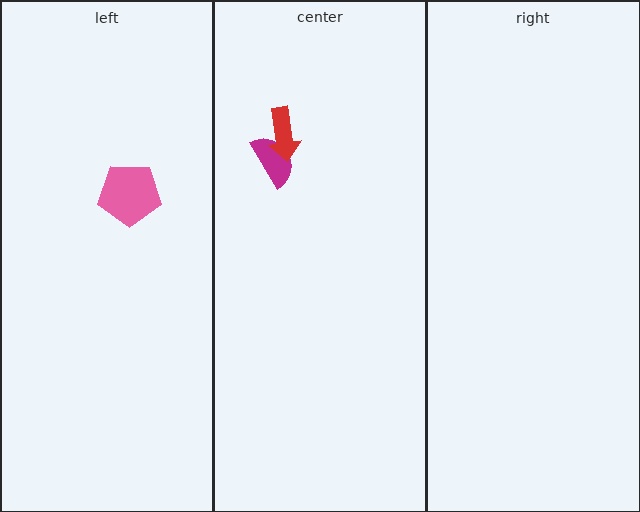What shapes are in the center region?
The magenta semicircle, the red arrow.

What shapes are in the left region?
The pink pentagon.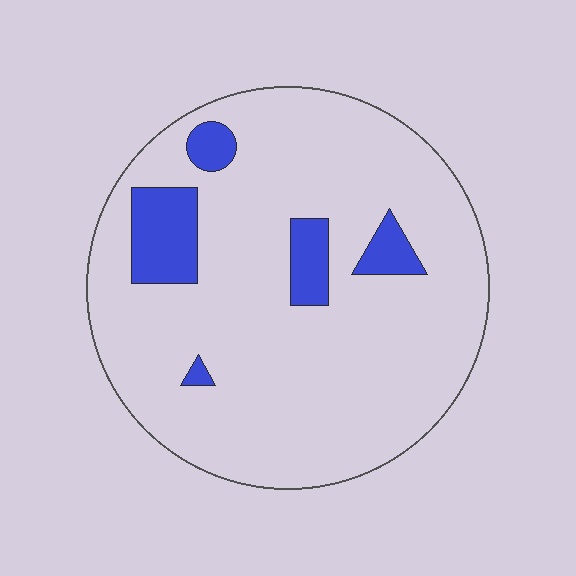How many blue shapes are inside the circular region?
5.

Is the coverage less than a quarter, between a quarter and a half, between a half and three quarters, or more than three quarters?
Less than a quarter.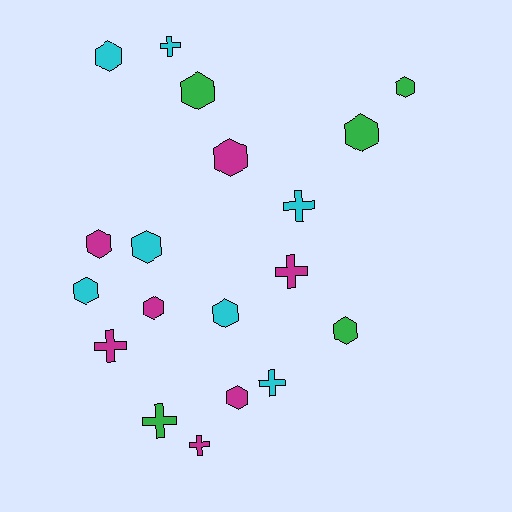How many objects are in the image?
There are 19 objects.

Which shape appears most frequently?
Hexagon, with 12 objects.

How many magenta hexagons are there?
There are 4 magenta hexagons.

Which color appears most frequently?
Magenta, with 7 objects.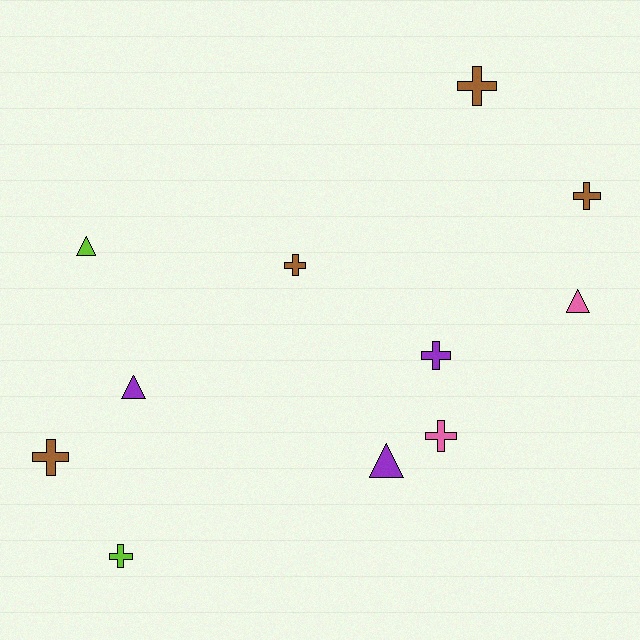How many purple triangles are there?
There are 2 purple triangles.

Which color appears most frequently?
Brown, with 4 objects.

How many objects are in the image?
There are 11 objects.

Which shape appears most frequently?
Cross, with 7 objects.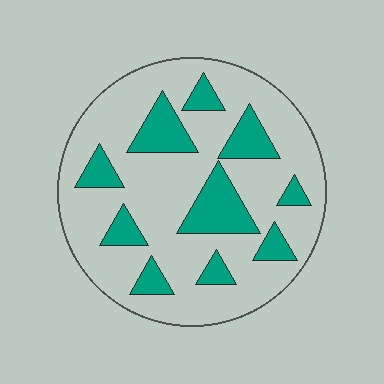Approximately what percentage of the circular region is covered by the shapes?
Approximately 25%.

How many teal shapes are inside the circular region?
10.